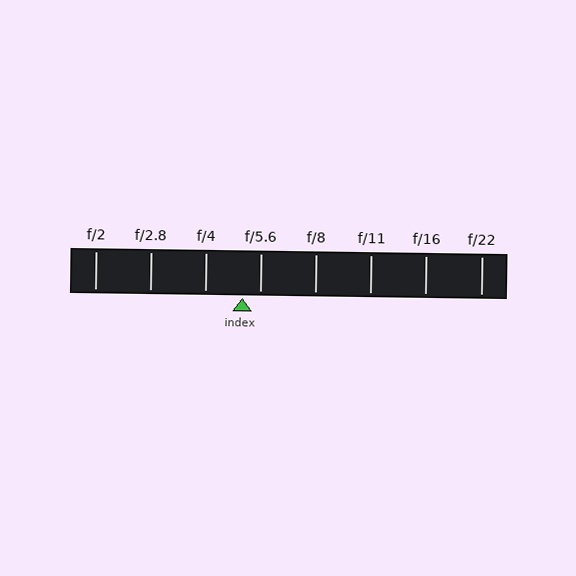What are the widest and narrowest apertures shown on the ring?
The widest aperture shown is f/2 and the narrowest is f/22.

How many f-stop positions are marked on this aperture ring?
There are 8 f-stop positions marked.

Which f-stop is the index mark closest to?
The index mark is closest to f/5.6.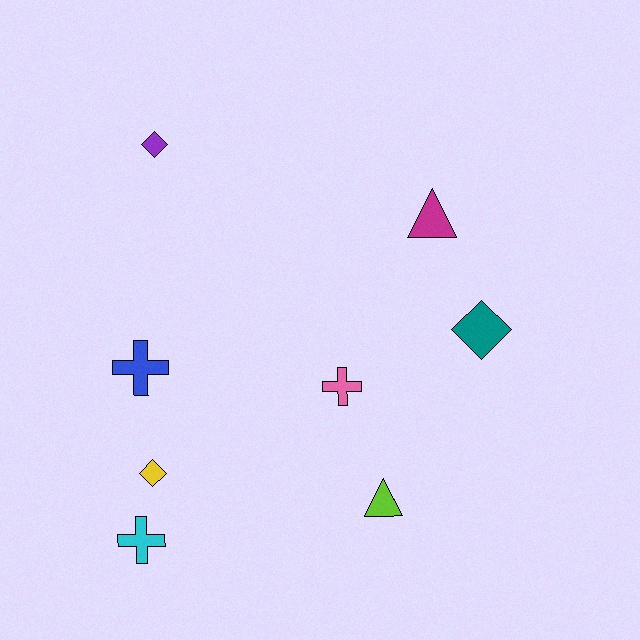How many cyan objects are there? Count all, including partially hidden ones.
There is 1 cyan object.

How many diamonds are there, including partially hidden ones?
There are 3 diamonds.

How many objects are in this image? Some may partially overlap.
There are 8 objects.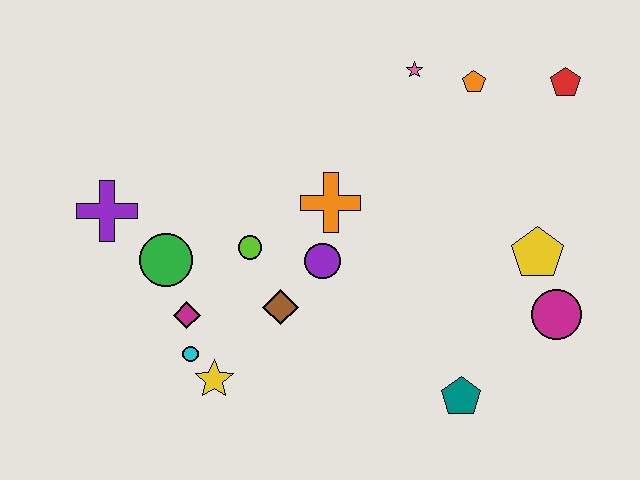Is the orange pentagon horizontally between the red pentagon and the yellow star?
Yes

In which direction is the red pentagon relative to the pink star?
The red pentagon is to the right of the pink star.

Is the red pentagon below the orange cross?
No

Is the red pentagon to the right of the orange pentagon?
Yes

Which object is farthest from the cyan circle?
The red pentagon is farthest from the cyan circle.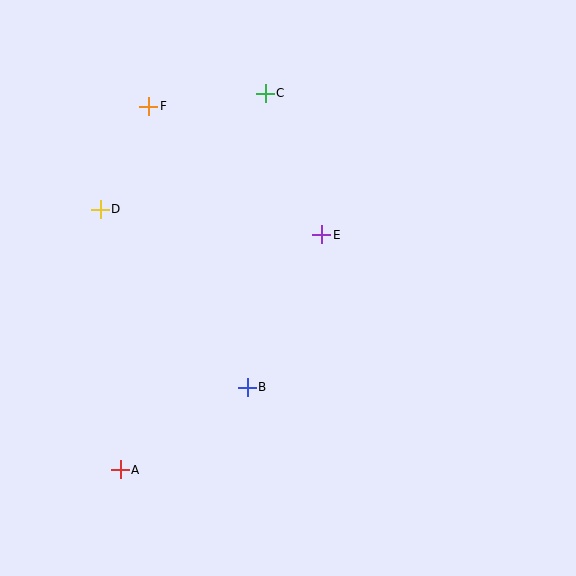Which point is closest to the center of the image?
Point E at (322, 235) is closest to the center.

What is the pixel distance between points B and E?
The distance between B and E is 170 pixels.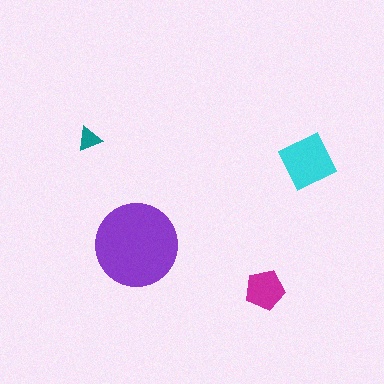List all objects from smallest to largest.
The teal triangle, the magenta pentagon, the cyan diamond, the purple circle.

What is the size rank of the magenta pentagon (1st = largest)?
3rd.